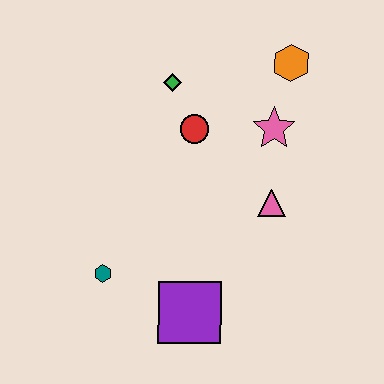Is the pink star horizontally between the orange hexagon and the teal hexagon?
Yes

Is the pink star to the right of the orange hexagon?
No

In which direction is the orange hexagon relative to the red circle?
The orange hexagon is to the right of the red circle.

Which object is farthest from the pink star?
The teal hexagon is farthest from the pink star.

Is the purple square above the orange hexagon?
No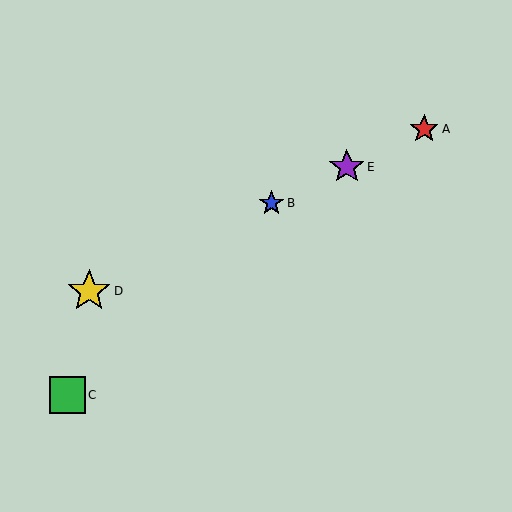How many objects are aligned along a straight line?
4 objects (A, B, D, E) are aligned along a straight line.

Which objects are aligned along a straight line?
Objects A, B, D, E are aligned along a straight line.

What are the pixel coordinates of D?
Object D is at (89, 291).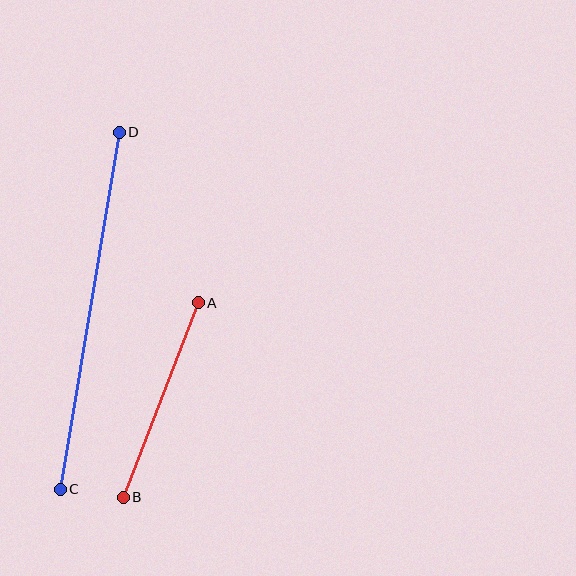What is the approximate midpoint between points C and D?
The midpoint is at approximately (90, 311) pixels.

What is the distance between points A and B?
The distance is approximately 208 pixels.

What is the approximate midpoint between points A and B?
The midpoint is at approximately (161, 400) pixels.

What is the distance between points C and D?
The distance is approximately 362 pixels.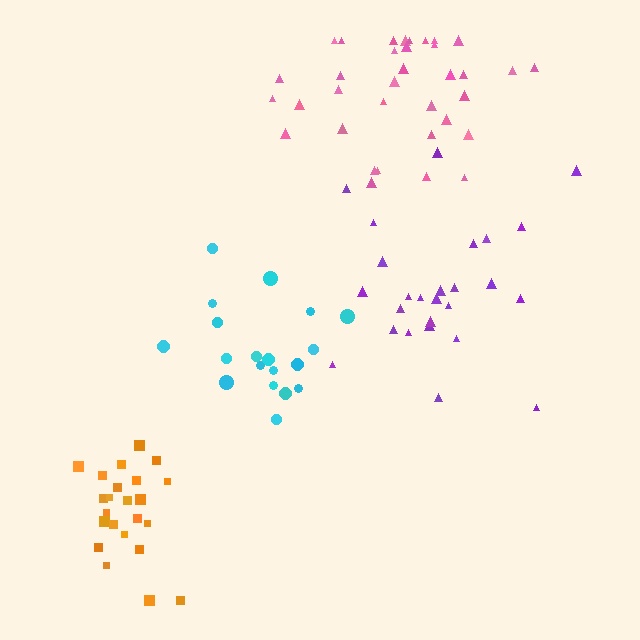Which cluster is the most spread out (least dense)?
Purple.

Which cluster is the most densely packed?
Orange.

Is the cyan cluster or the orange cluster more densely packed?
Orange.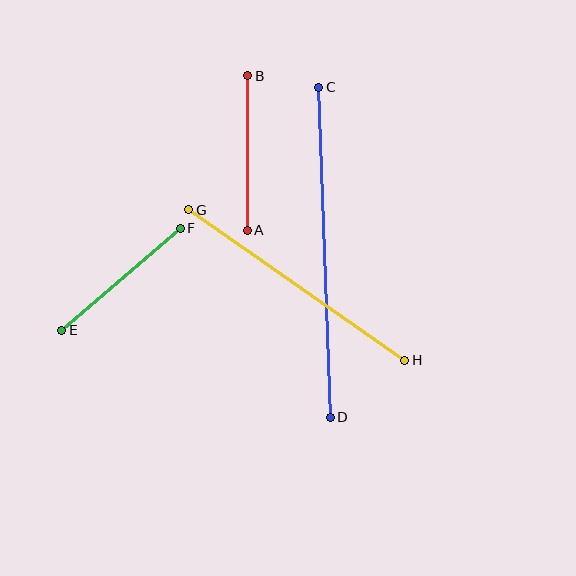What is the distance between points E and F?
The distance is approximately 156 pixels.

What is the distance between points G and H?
The distance is approximately 263 pixels.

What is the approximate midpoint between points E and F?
The midpoint is at approximately (121, 279) pixels.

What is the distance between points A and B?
The distance is approximately 154 pixels.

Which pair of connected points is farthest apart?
Points C and D are farthest apart.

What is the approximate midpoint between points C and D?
The midpoint is at approximately (324, 252) pixels.